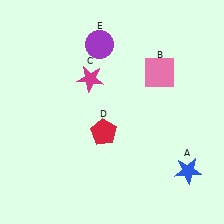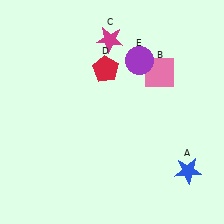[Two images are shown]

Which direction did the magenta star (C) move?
The magenta star (C) moved up.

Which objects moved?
The objects that moved are: the magenta star (C), the red pentagon (D), the purple circle (E).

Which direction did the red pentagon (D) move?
The red pentagon (D) moved up.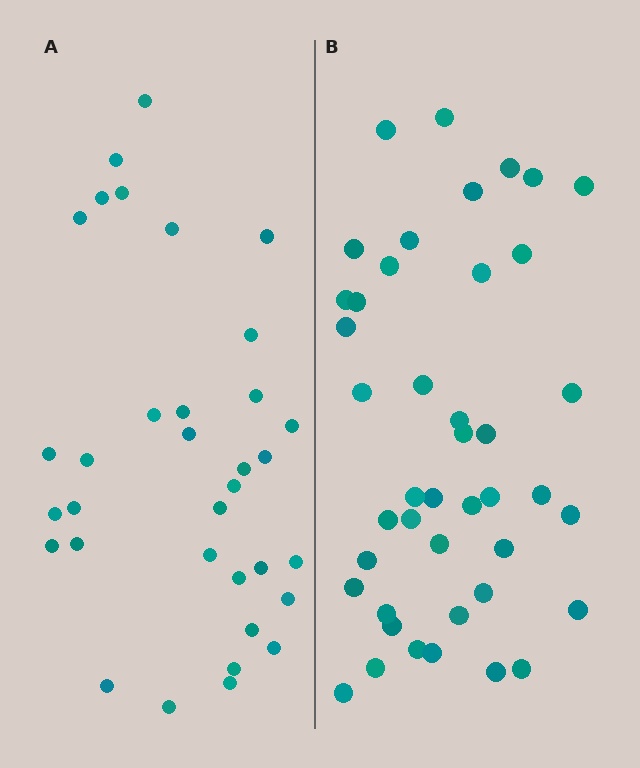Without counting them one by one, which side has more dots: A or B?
Region B (the right region) has more dots.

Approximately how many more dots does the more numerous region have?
Region B has roughly 8 or so more dots than region A.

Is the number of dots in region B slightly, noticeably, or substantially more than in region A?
Region B has noticeably more, but not dramatically so. The ratio is roughly 1.3 to 1.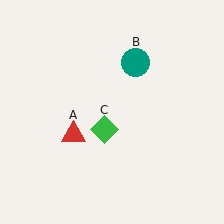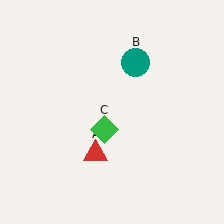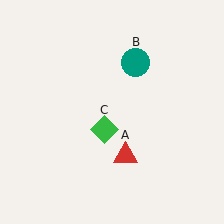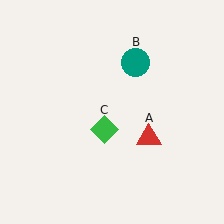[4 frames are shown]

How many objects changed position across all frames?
1 object changed position: red triangle (object A).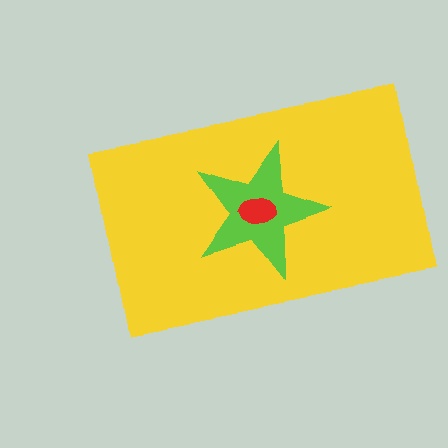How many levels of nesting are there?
3.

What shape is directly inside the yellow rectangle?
The lime star.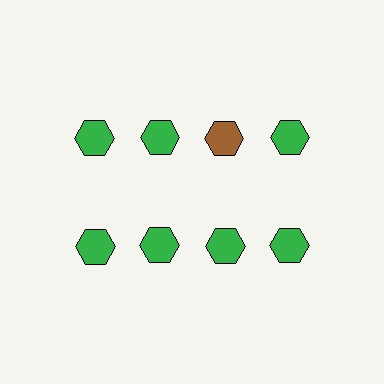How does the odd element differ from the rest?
It has a different color: brown instead of green.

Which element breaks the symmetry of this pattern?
The brown hexagon in the top row, center column breaks the symmetry. All other shapes are green hexagons.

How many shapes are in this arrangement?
There are 8 shapes arranged in a grid pattern.